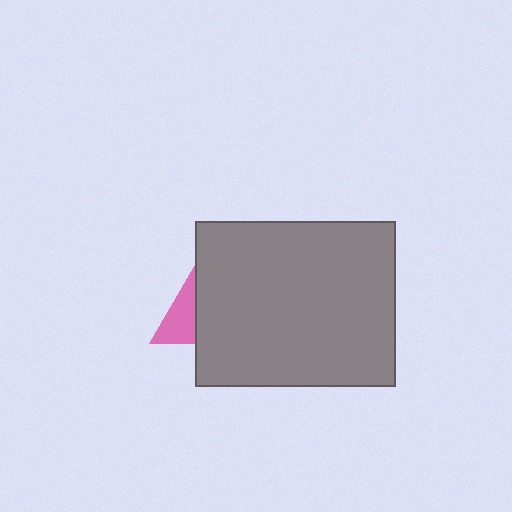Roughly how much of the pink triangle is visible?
A small part of it is visible (roughly 40%).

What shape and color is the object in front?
The object in front is a gray rectangle.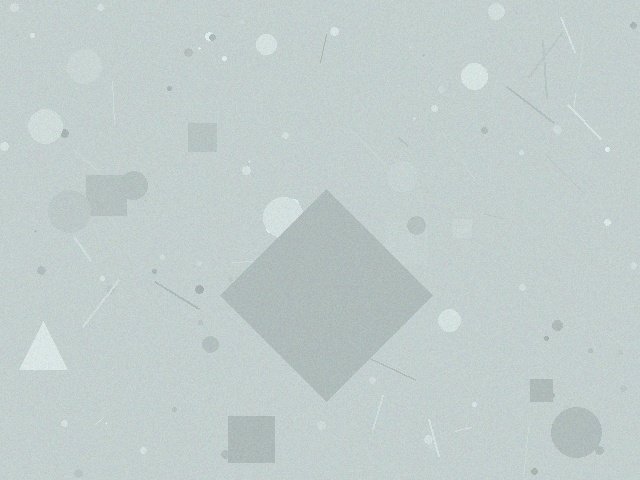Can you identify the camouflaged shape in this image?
The camouflaged shape is a diamond.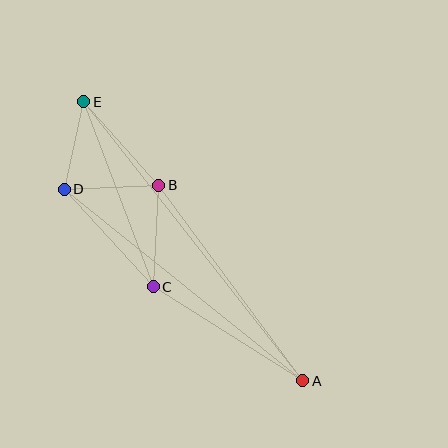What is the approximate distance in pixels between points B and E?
The distance between B and E is approximately 112 pixels.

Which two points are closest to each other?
Points D and E are closest to each other.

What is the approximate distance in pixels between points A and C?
The distance between A and C is approximately 177 pixels.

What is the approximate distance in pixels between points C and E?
The distance between C and E is approximately 198 pixels.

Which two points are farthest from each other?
Points A and E are farthest from each other.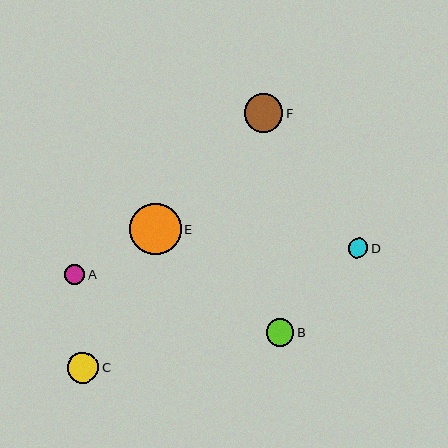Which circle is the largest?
Circle E is the largest with a size of approximately 51 pixels.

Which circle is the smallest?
Circle D is the smallest with a size of approximately 20 pixels.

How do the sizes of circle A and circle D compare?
Circle A and circle D are approximately the same size.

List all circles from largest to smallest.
From largest to smallest: E, F, C, B, A, D.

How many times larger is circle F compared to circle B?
Circle F is approximately 1.4 times the size of circle B.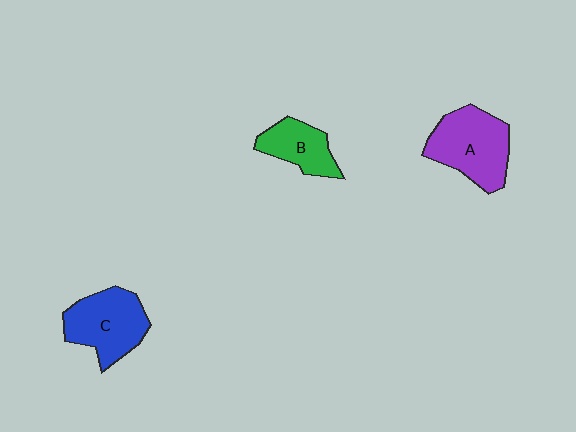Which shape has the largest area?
Shape A (purple).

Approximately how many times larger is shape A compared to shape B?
Approximately 1.6 times.